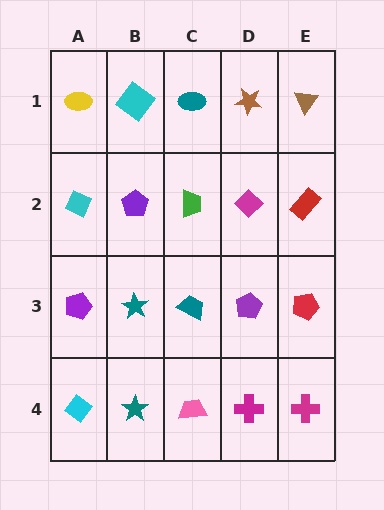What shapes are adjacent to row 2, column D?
A brown star (row 1, column D), a purple pentagon (row 3, column D), a green trapezoid (row 2, column C), a red rectangle (row 2, column E).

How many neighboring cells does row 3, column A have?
3.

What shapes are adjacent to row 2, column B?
A cyan diamond (row 1, column B), a teal star (row 3, column B), a cyan diamond (row 2, column A), a green trapezoid (row 2, column C).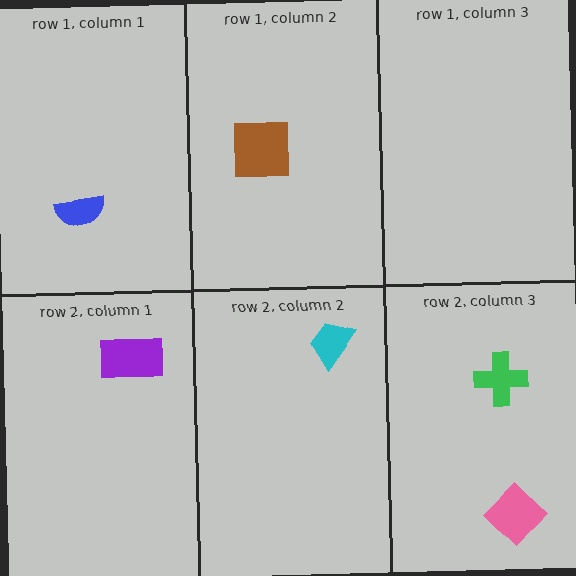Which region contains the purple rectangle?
The row 2, column 1 region.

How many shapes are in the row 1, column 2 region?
1.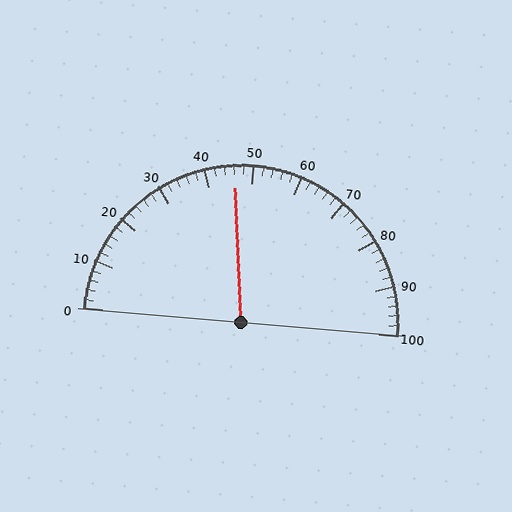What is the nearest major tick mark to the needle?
The nearest major tick mark is 50.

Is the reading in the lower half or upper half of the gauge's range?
The reading is in the lower half of the range (0 to 100).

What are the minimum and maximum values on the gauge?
The gauge ranges from 0 to 100.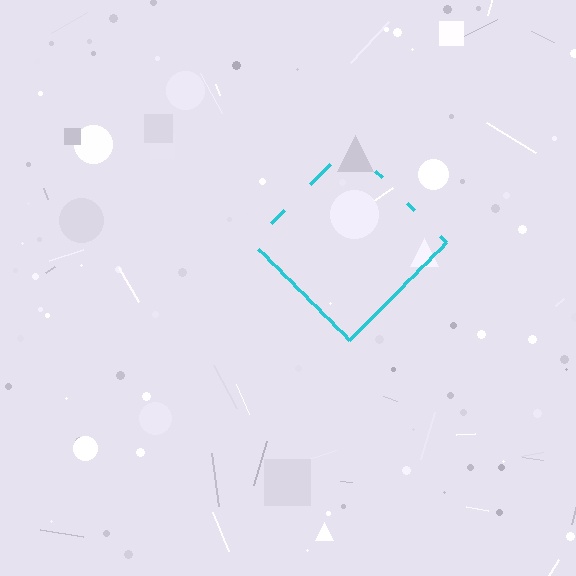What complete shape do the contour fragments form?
The contour fragments form a diamond.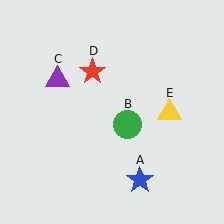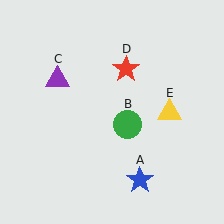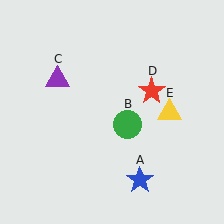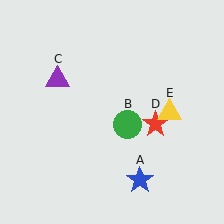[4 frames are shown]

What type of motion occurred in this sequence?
The red star (object D) rotated clockwise around the center of the scene.